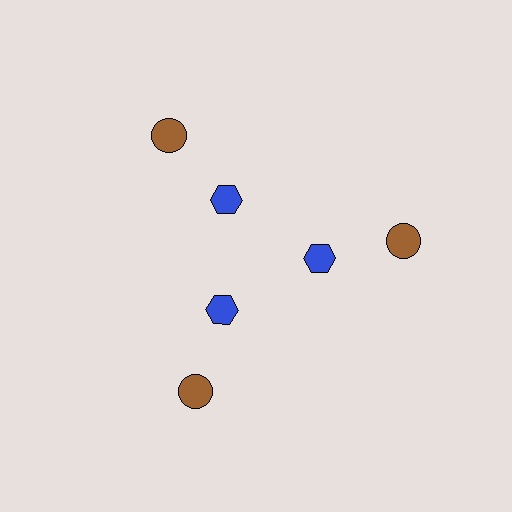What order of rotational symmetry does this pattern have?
This pattern has 3-fold rotational symmetry.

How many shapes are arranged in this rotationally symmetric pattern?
There are 6 shapes, arranged in 3 groups of 2.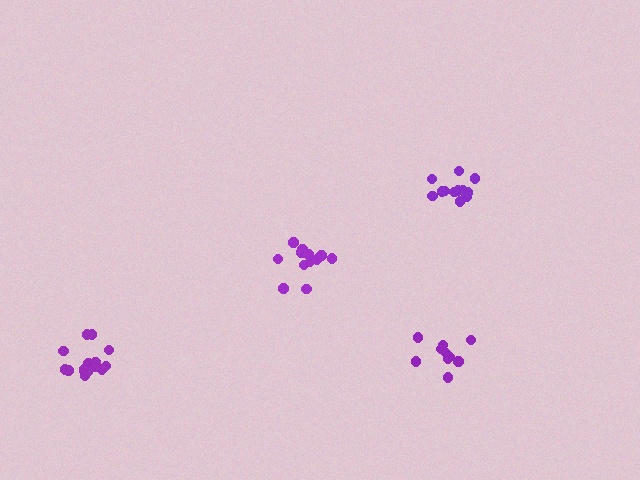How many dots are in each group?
Group 1: 16 dots, Group 2: 12 dots, Group 3: 11 dots, Group 4: 12 dots (51 total).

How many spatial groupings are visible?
There are 4 spatial groupings.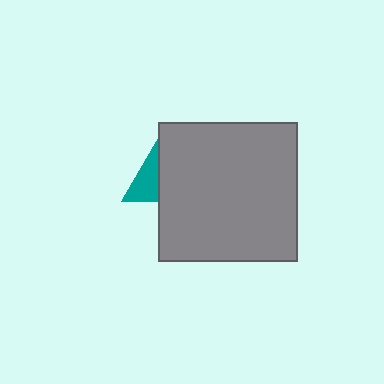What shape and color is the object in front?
The object in front is a gray square.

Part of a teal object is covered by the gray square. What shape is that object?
It is a triangle.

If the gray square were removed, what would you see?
You would see the complete teal triangle.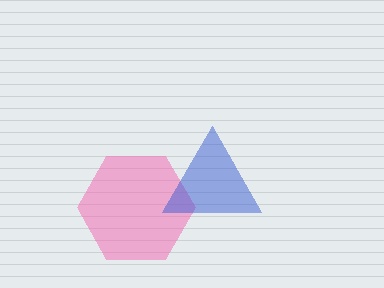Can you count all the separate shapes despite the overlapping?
Yes, there are 2 separate shapes.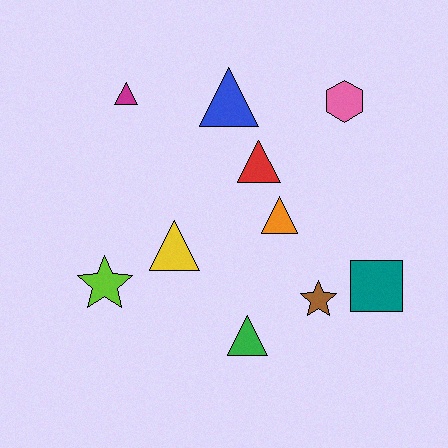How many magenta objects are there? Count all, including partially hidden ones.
There is 1 magenta object.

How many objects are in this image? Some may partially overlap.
There are 10 objects.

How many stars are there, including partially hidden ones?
There are 2 stars.